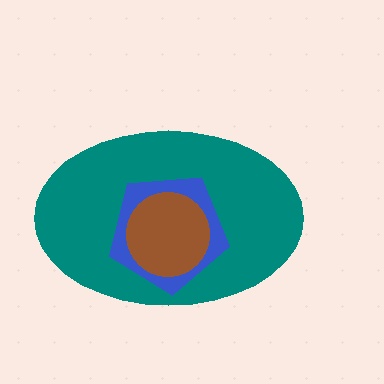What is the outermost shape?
The teal ellipse.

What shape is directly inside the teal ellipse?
The blue pentagon.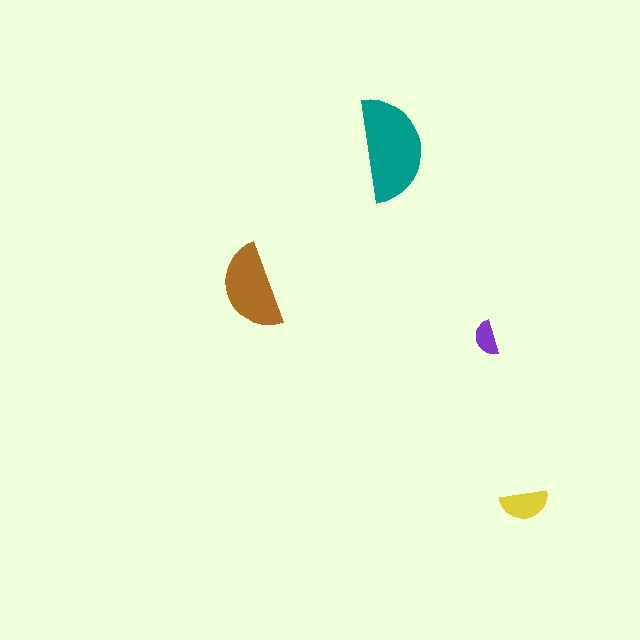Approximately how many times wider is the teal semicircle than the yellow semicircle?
About 2 times wider.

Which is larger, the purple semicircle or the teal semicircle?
The teal one.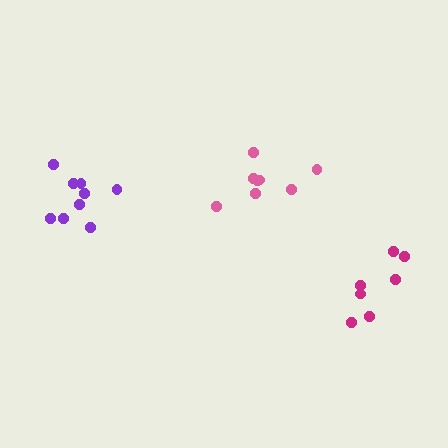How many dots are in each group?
Group 1: 8 dots, Group 2: 9 dots, Group 3: 7 dots (24 total).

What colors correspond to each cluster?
The clusters are colored: pink, purple, magenta.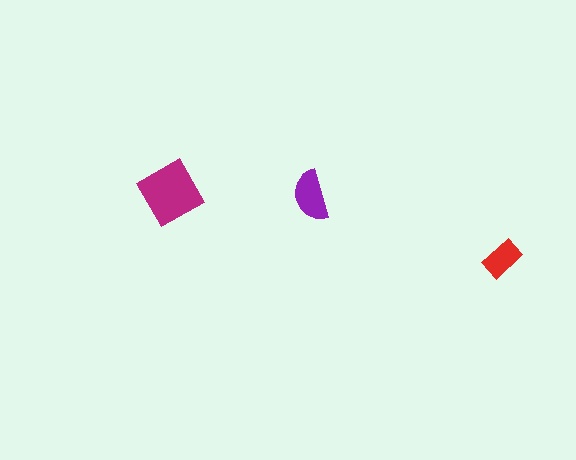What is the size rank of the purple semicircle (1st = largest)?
2nd.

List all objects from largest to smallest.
The magenta square, the purple semicircle, the red rectangle.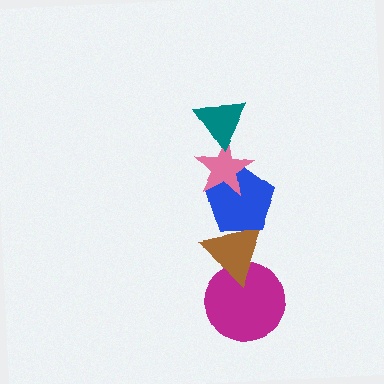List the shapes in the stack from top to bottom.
From top to bottom: the teal triangle, the pink star, the blue pentagon, the brown triangle, the magenta circle.